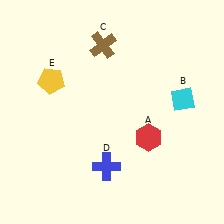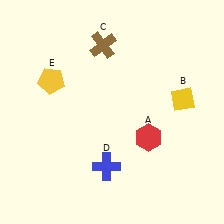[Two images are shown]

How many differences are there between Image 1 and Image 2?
There is 1 difference between the two images.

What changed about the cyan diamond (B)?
In Image 1, B is cyan. In Image 2, it changed to yellow.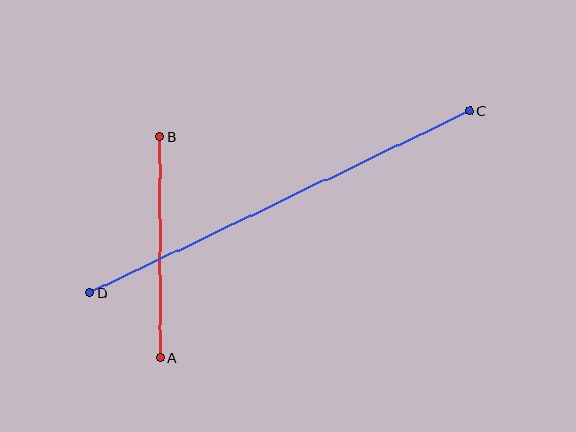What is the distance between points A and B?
The distance is approximately 221 pixels.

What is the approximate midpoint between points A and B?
The midpoint is at approximately (160, 248) pixels.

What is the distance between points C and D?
The distance is approximately 421 pixels.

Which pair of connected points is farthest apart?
Points C and D are farthest apart.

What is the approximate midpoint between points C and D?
The midpoint is at approximately (280, 202) pixels.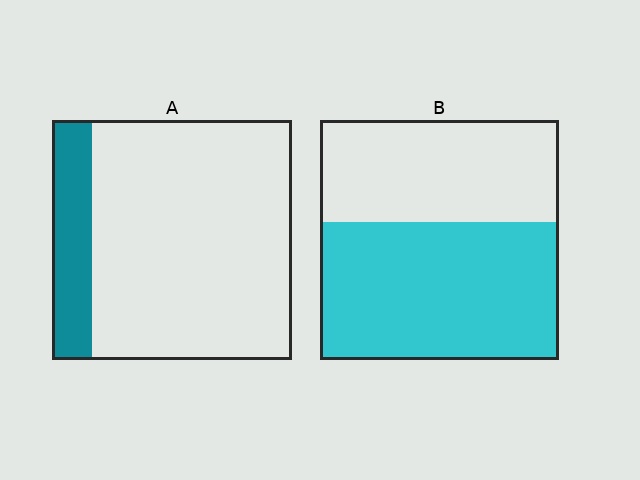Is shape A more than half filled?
No.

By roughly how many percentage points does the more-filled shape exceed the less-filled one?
By roughly 40 percentage points (B over A).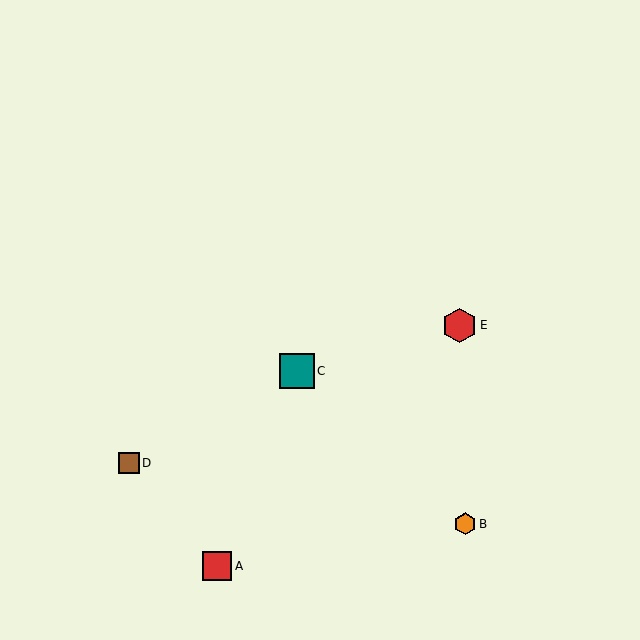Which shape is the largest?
The red hexagon (labeled E) is the largest.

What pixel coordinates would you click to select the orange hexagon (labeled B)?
Click at (465, 524) to select the orange hexagon B.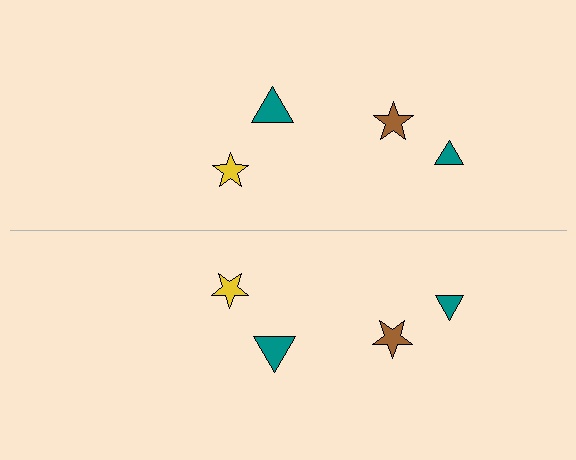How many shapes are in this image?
There are 8 shapes in this image.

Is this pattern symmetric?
Yes, this pattern has bilateral (reflection) symmetry.